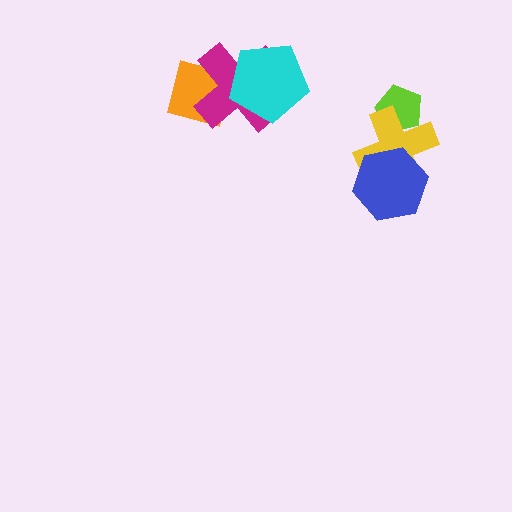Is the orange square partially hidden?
Yes, it is partially covered by another shape.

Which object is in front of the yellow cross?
The blue hexagon is in front of the yellow cross.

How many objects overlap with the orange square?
2 objects overlap with the orange square.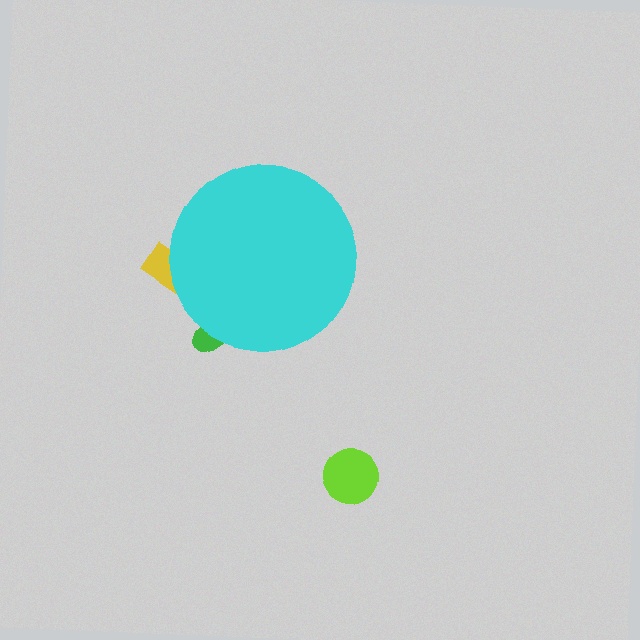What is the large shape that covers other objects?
A cyan circle.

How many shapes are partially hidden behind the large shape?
2 shapes are partially hidden.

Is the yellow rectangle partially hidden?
Yes, the yellow rectangle is partially hidden behind the cyan circle.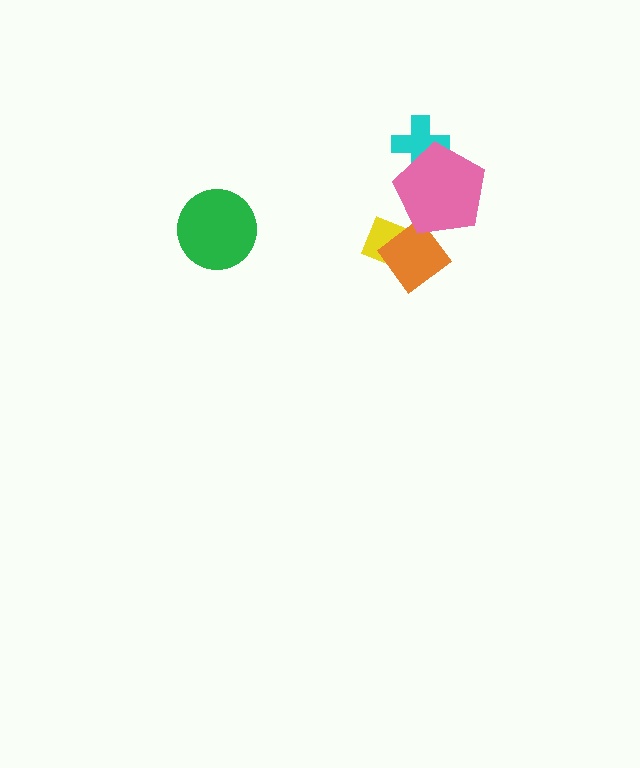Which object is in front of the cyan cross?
The pink pentagon is in front of the cyan cross.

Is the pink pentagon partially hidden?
No, no other shape covers it.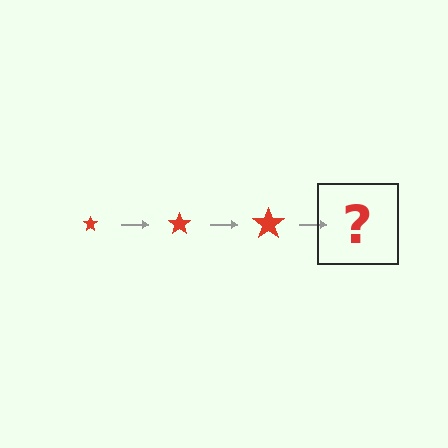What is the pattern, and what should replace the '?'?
The pattern is that the star gets progressively larger each step. The '?' should be a red star, larger than the previous one.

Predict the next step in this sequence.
The next step is a red star, larger than the previous one.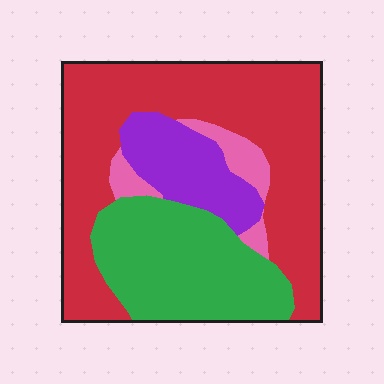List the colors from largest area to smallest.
From largest to smallest: red, green, purple, pink.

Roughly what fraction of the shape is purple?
Purple takes up less than a quarter of the shape.